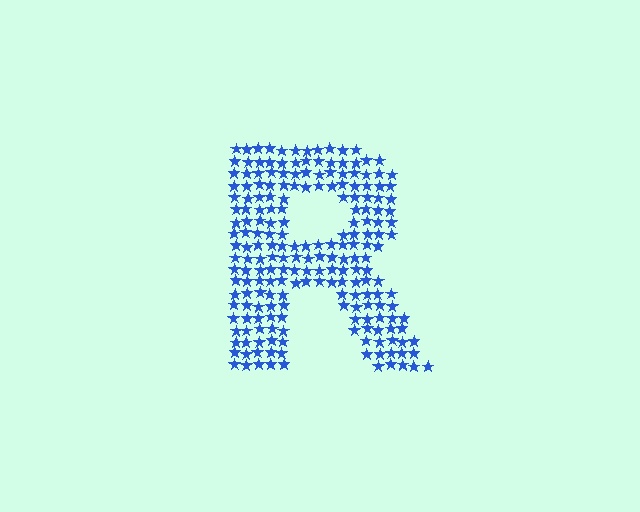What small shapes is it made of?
It is made of small stars.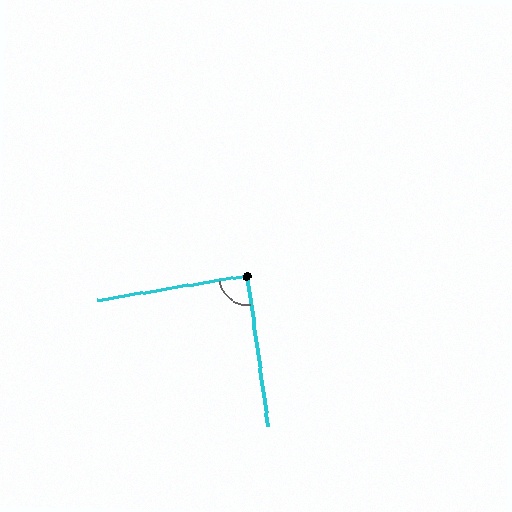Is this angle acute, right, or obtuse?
It is approximately a right angle.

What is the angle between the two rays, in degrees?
Approximately 89 degrees.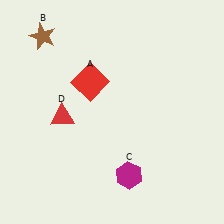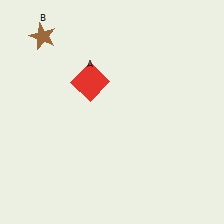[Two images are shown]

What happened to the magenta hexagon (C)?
The magenta hexagon (C) was removed in Image 2. It was in the bottom-right area of Image 1.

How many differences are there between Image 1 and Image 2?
There are 2 differences between the two images.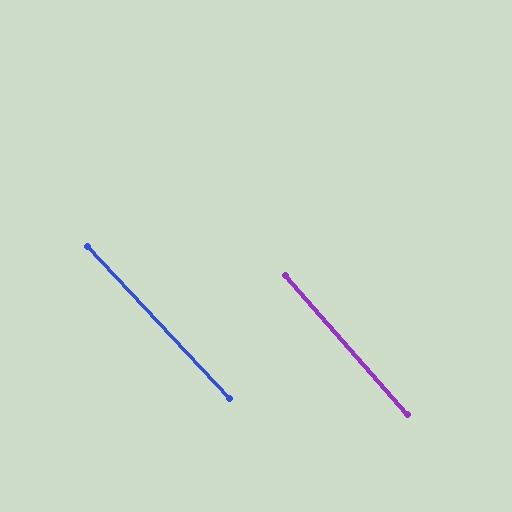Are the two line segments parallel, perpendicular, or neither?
Parallel — their directions differ by only 2.0°.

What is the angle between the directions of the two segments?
Approximately 2 degrees.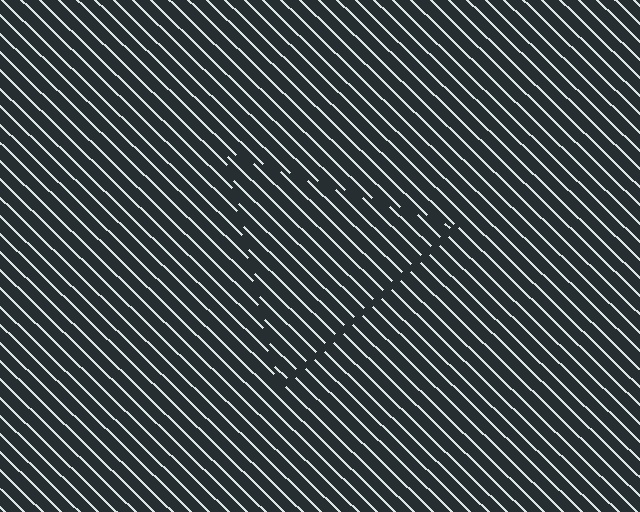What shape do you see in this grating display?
An illusory triangle. The interior of the shape contains the same grating, shifted by half a period — the contour is defined by the phase discontinuity where line-ends from the inner and outer gratings abut.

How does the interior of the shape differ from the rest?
The interior of the shape contains the same grating, shifted by half a period — the contour is defined by the phase discontinuity where line-ends from the inner and outer gratings abut.